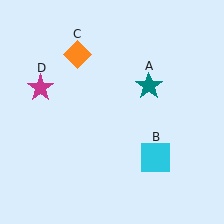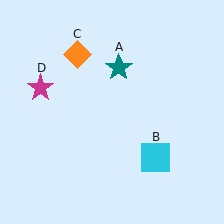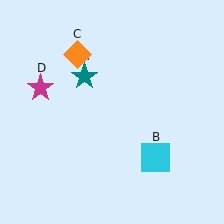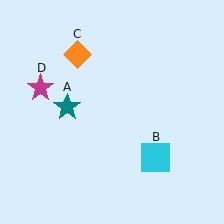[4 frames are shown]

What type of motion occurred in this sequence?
The teal star (object A) rotated counterclockwise around the center of the scene.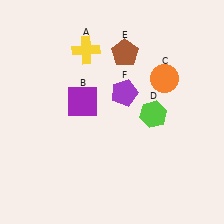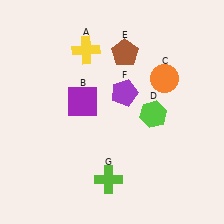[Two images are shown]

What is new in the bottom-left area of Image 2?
A lime cross (G) was added in the bottom-left area of Image 2.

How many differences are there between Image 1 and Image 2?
There is 1 difference between the two images.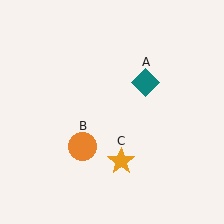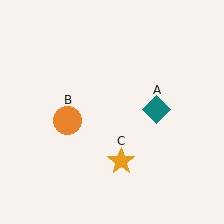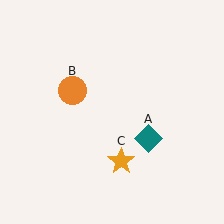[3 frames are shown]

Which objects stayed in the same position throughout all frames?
Orange star (object C) remained stationary.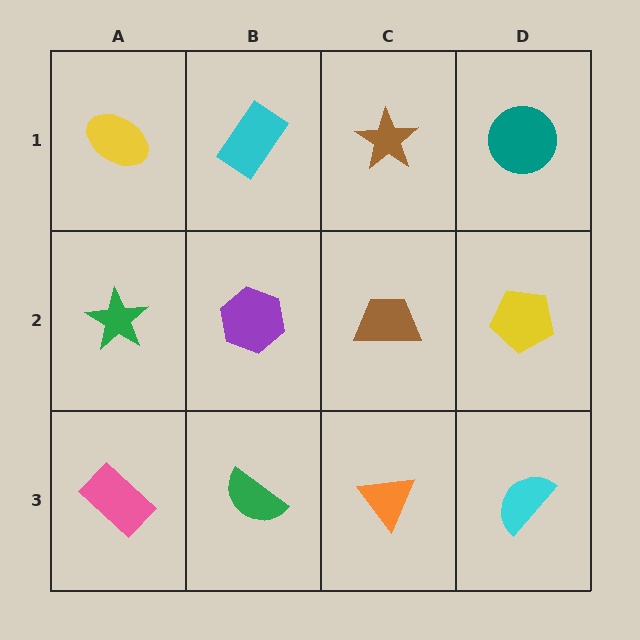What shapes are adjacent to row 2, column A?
A yellow ellipse (row 1, column A), a pink rectangle (row 3, column A), a purple hexagon (row 2, column B).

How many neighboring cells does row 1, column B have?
3.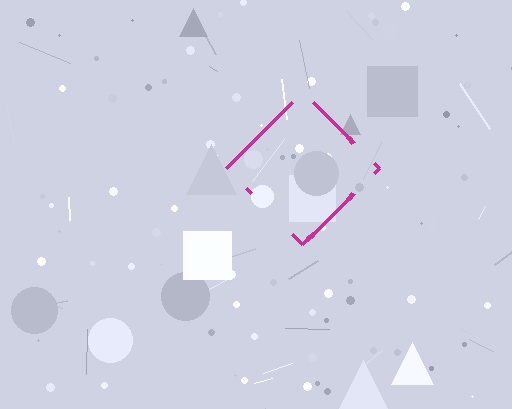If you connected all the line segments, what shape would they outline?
They would outline a diamond.